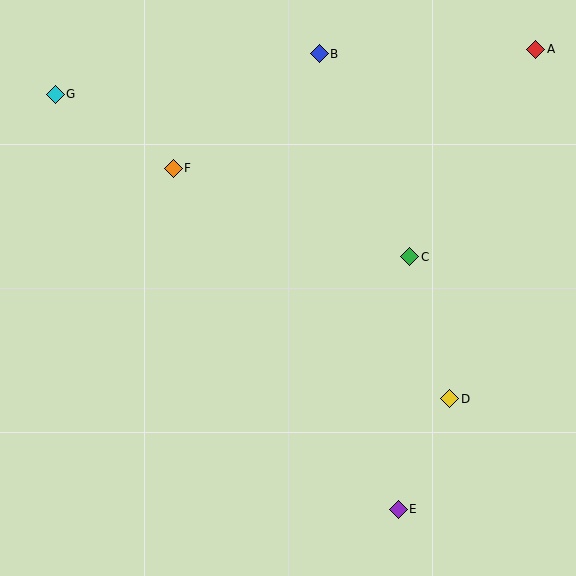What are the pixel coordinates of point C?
Point C is at (410, 257).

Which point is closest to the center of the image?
Point C at (410, 257) is closest to the center.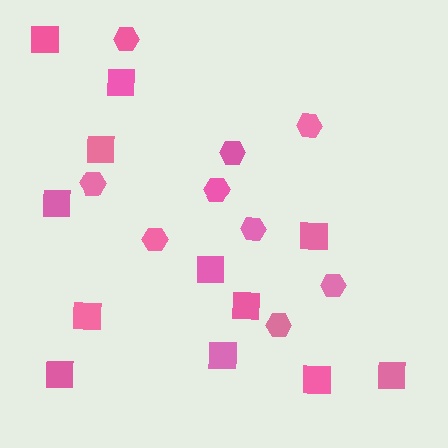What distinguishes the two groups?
There are 2 groups: one group of hexagons (9) and one group of squares (12).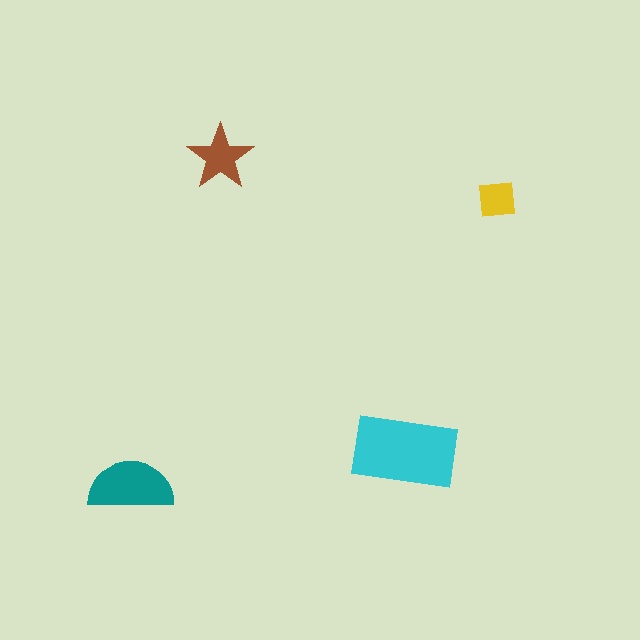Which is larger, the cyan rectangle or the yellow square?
The cyan rectangle.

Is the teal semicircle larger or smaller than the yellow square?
Larger.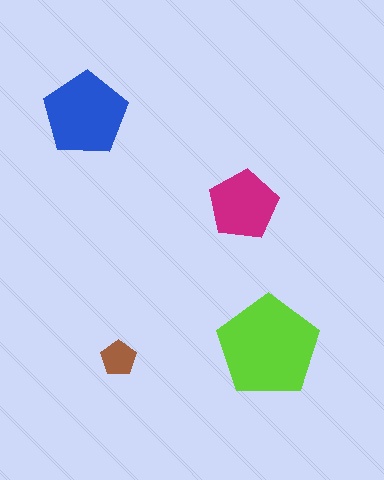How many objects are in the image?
There are 4 objects in the image.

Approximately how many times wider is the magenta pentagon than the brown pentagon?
About 2 times wider.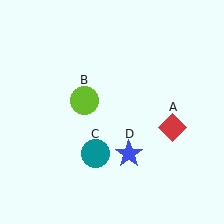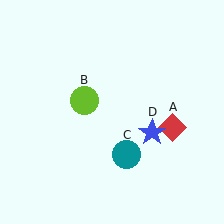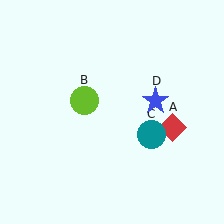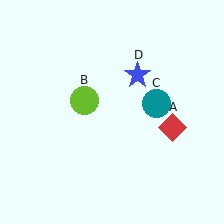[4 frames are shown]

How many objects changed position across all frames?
2 objects changed position: teal circle (object C), blue star (object D).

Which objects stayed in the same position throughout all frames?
Red diamond (object A) and lime circle (object B) remained stationary.